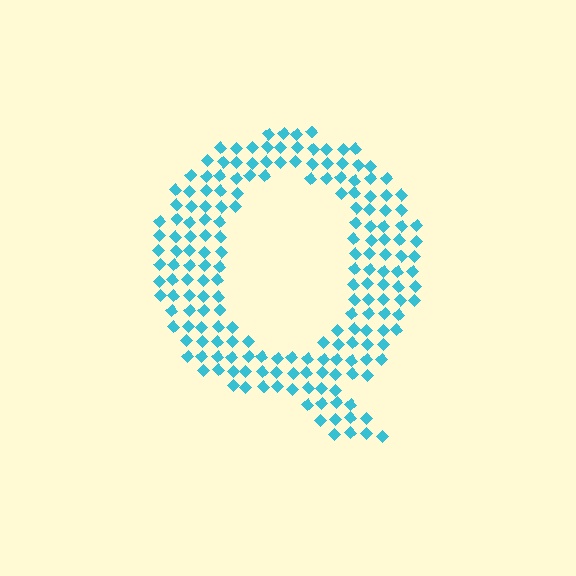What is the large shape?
The large shape is the letter Q.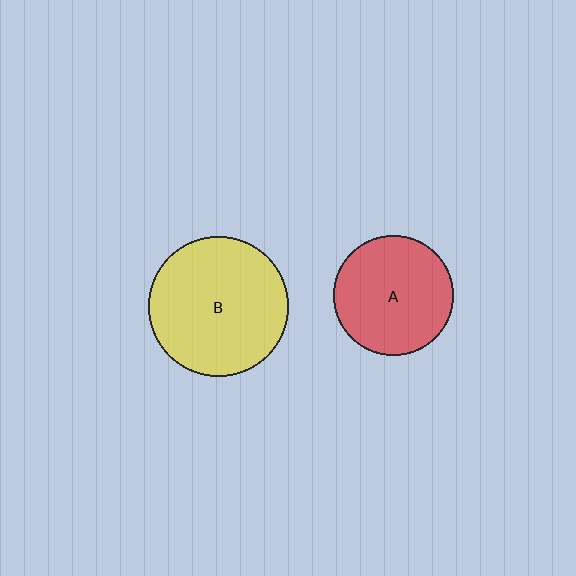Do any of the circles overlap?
No, none of the circles overlap.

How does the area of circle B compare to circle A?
Approximately 1.4 times.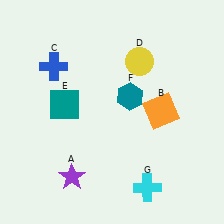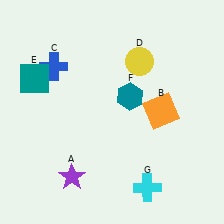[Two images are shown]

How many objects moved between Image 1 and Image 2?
1 object moved between the two images.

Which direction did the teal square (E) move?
The teal square (E) moved left.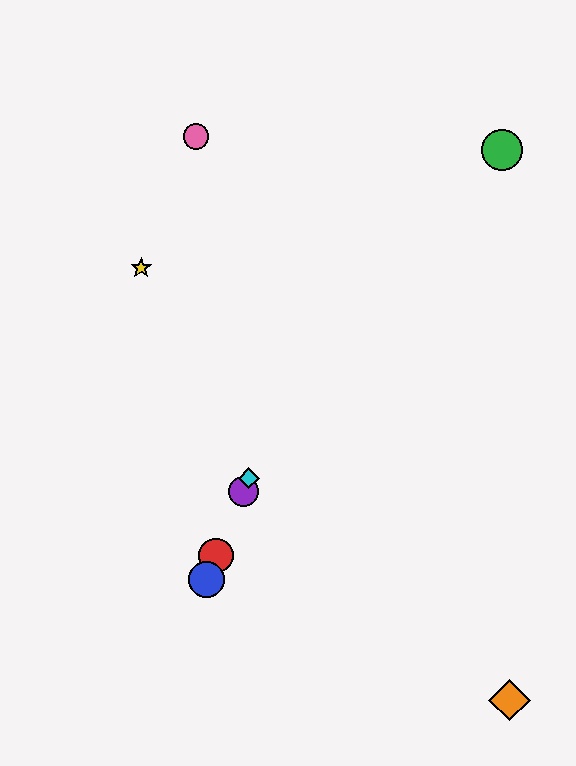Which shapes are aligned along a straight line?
The red circle, the blue circle, the purple circle, the cyan diamond are aligned along a straight line.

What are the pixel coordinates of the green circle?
The green circle is at (502, 150).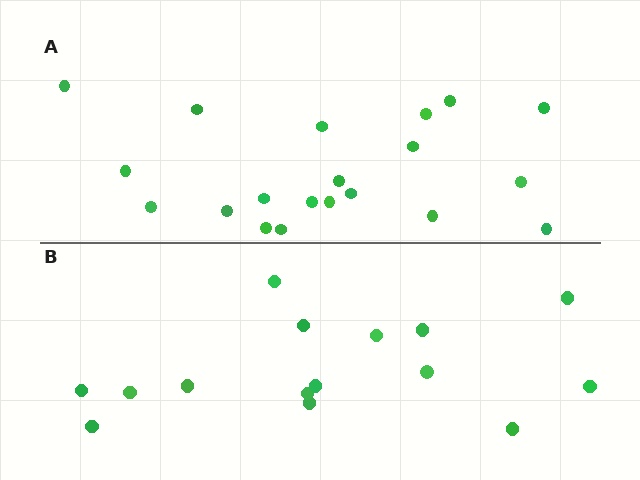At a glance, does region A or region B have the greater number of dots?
Region A (the top region) has more dots.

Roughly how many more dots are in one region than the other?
Region A has about 5 more dots than region B.